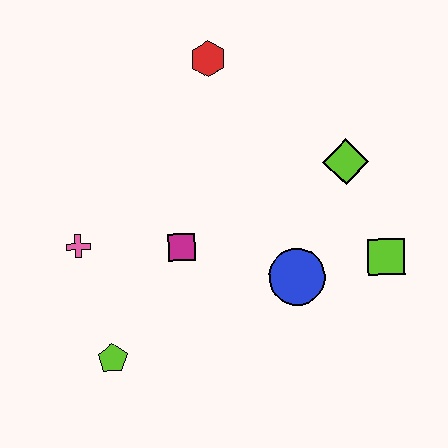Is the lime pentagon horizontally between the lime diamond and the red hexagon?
No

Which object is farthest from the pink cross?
The lime square is farthest from the pink cross.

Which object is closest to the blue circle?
The lime square is closest to the blue circle.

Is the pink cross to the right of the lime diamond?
No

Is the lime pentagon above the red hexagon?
No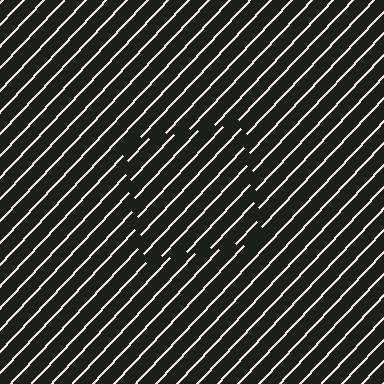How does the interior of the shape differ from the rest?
The interior of the shape contains the same grating, shifted by half a period — the contour is defined by the phase discontinuity where line-ends from the inner and outer gratings abut.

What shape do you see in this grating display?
An illusory square. The interior of the shape contains the same grating, shifted by half a period — the contour is defined by the phase discontinuity where line-ends from the inner and outer gratings abut.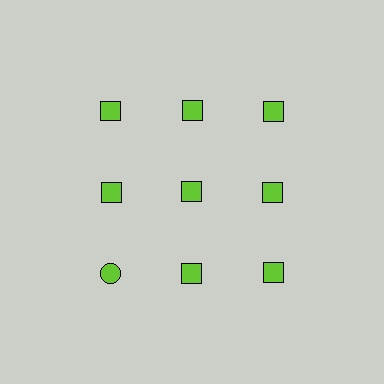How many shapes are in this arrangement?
There are 9 shapes arranged in a grid pattern.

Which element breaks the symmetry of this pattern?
The lime circle in the third row, leftmost column breaks the symmetry. All other shapes are lime squares.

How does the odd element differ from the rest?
It has a different shape: circle instead of square.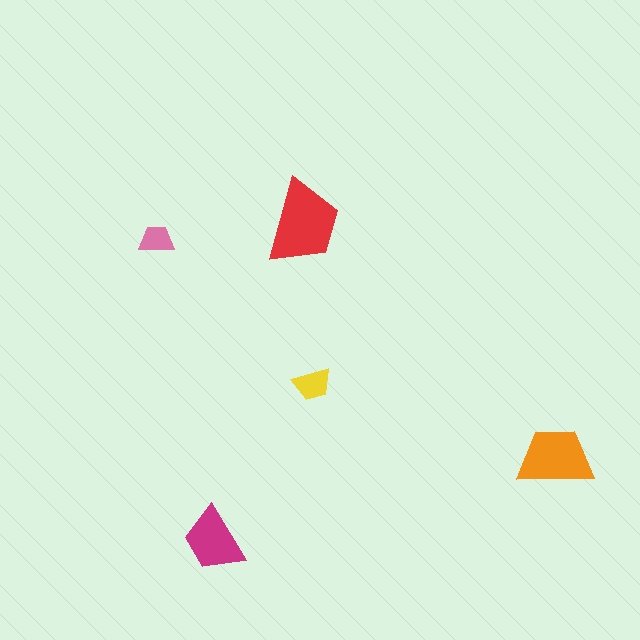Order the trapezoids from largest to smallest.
the red one, the orange one, the magenta one, the yellow one, the pink one.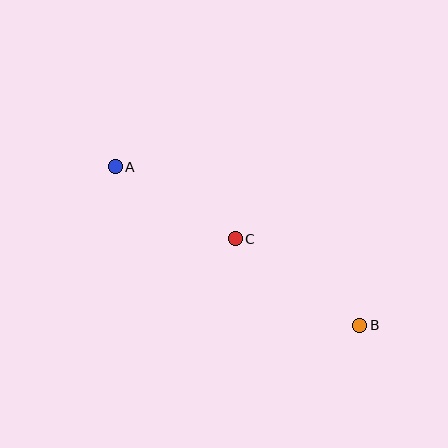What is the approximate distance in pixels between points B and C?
The distance between B and C is approximately 152 pixels.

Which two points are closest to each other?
Points A and C are closest to each other.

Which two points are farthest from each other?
Points A and B are farthest from each other.